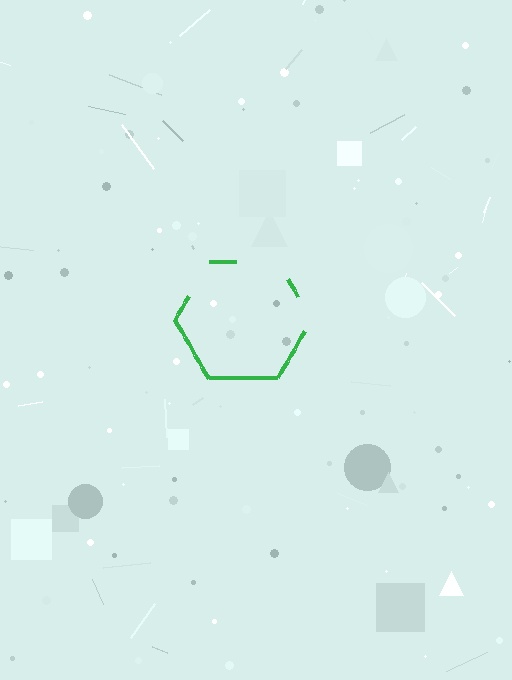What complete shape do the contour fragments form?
The contour fragments form a hexagon.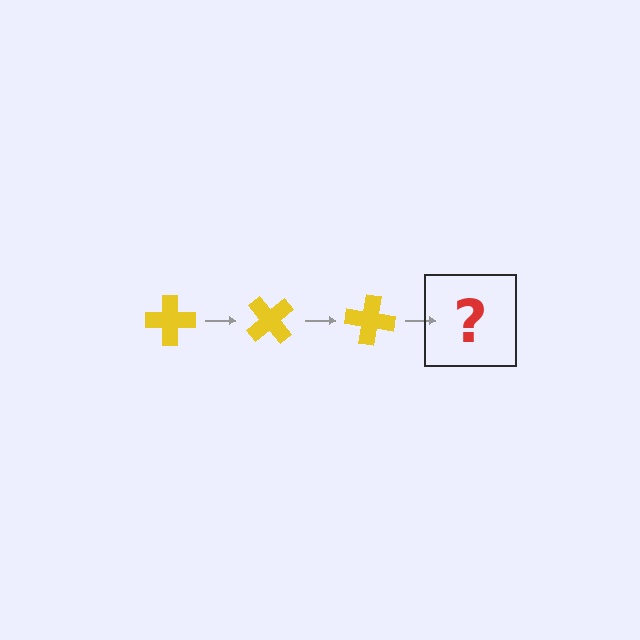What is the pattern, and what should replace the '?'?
The pattern is that the cross rotates 50 degrees each step. The '?' should be a yellow cross rotated 150 degrees.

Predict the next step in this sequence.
The next step is a yellow cross rotated 150 degrees.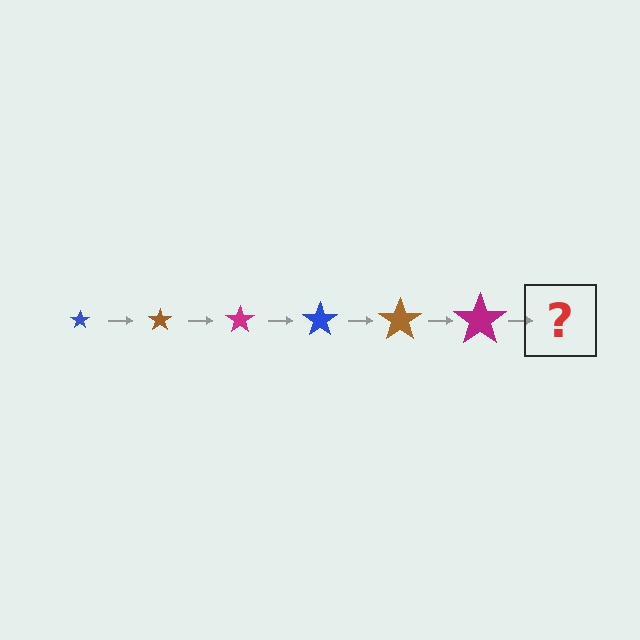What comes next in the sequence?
The next element should be a blue star, larger than the previous one.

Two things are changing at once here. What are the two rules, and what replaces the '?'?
The two rules are that the star grows larger each step and the color cycles through blue, brown, and magenta. The '?' should be a blue star, larger than the previous one.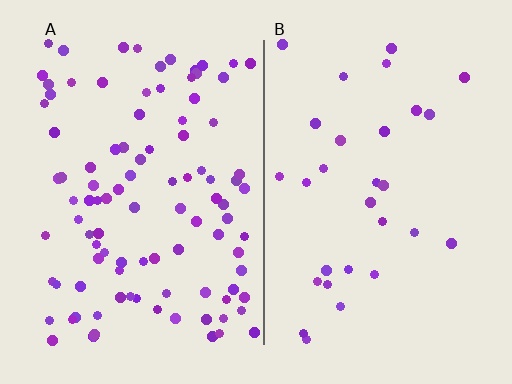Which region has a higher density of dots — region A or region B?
A (the left).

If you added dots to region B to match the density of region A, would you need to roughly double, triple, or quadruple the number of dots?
Approximately triple.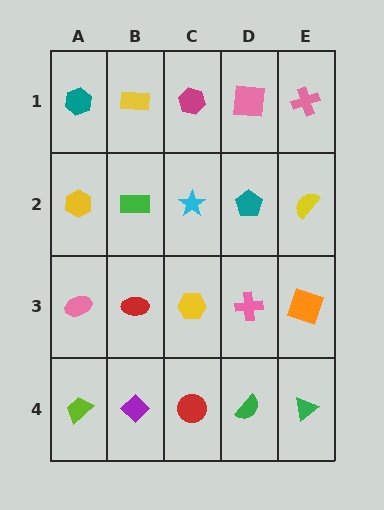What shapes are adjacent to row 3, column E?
A yellow semicircle (row 2, column E), a green triangle (row 4, column E), a pink cross (row 3, column D).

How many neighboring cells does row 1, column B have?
3.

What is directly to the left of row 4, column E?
A green semicircle.